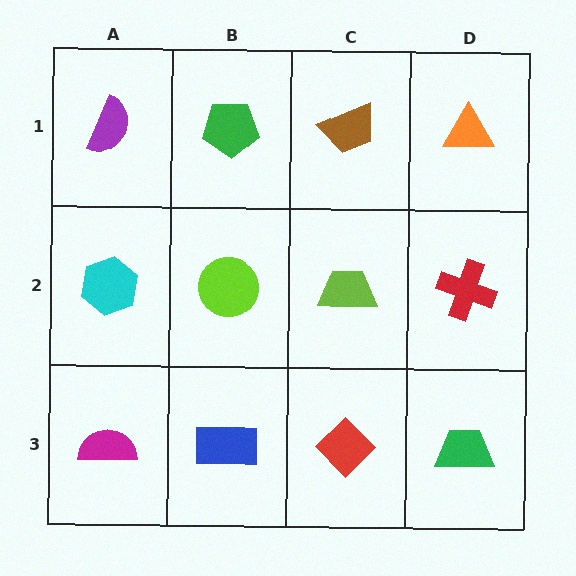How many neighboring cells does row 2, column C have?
4.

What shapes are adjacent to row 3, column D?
A red cross (row 2, column D), a red diamond (row 3, column C).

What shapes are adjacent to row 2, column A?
A purple semicircle (row 1, column A), a magenta semicircle (row 3, column A), a lime circle (row 2, column B).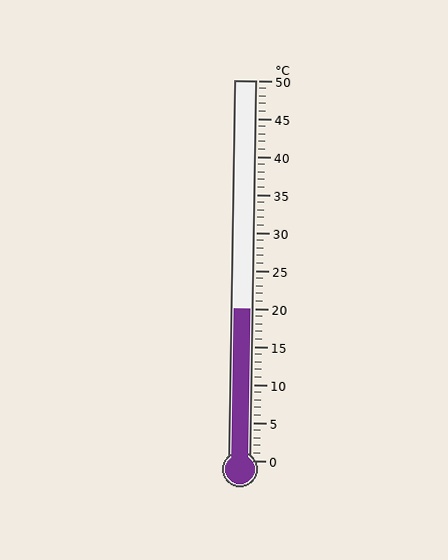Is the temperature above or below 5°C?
The temperature is above 5°C.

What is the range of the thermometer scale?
The thermometer scale ranges from 0°C to 50°C.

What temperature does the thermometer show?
The thermometer shows approximately 20°C.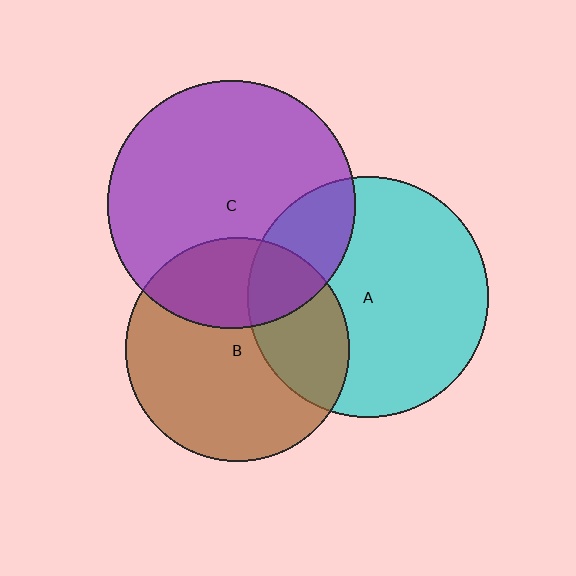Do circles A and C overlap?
Yes.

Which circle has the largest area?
Circle C (purple).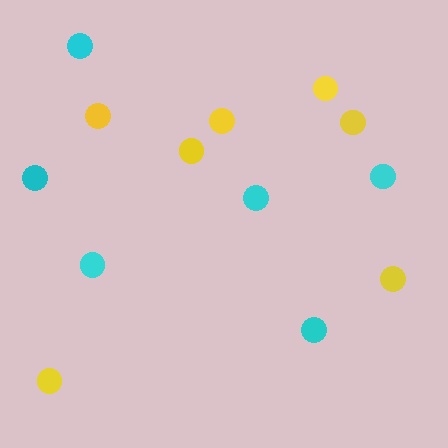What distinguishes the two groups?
There are 2 groups: one group of cyan circles (6) and one group of yellow circles (7).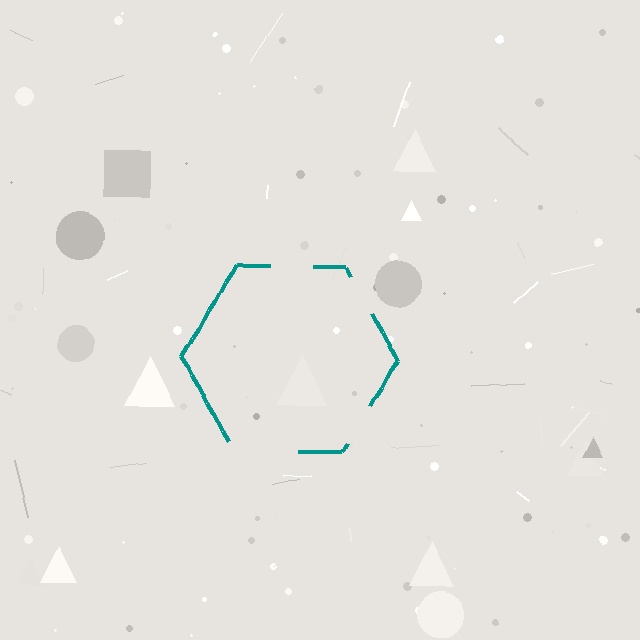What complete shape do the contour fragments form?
The contour fragments form a hexagon.